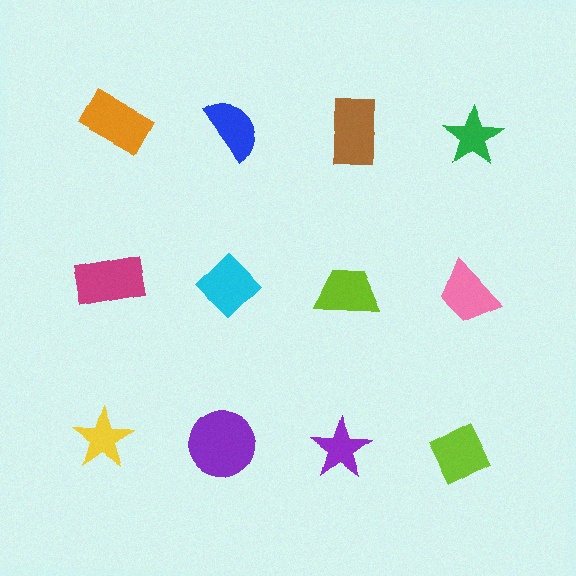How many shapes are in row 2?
4 shapes.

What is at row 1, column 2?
A blue semicircle.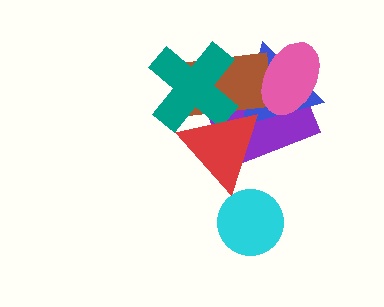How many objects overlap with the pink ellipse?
3 objects overlap with the pink ellipse.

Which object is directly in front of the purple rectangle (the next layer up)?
The blue triangle is directly in front of the purple rectangle.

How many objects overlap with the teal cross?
4 objects overlap with the teal cross.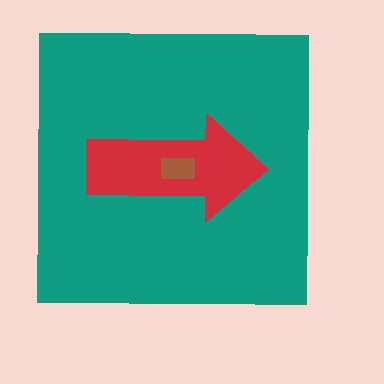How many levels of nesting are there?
3.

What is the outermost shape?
The teal square.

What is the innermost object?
The brown rectangle.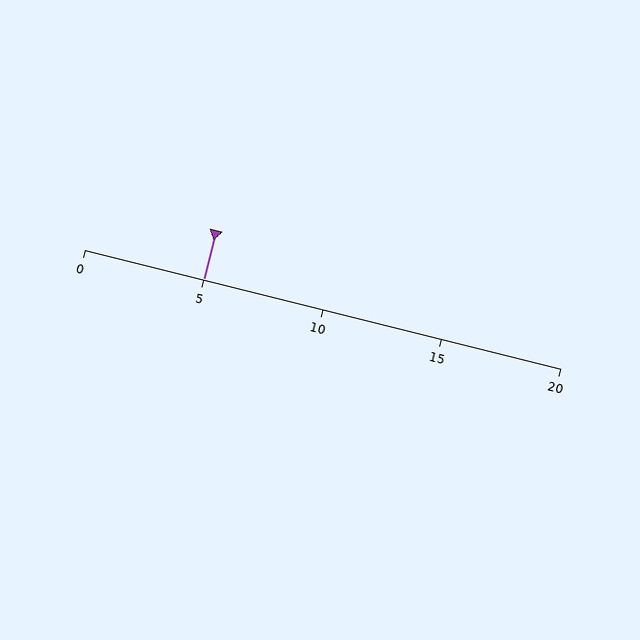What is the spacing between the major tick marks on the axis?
The major ticks are spaced 5 apart.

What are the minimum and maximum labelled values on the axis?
The axis runs from 0 to 20.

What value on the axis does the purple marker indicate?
The marker indicates approximately 5.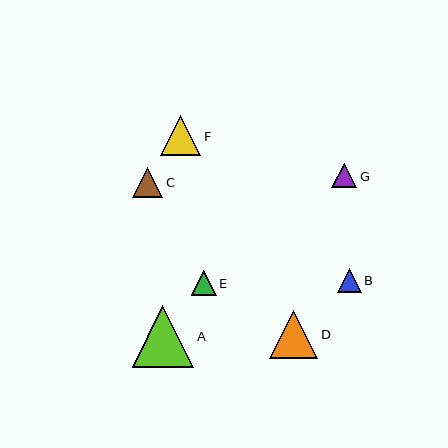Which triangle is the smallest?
Triangle B is the smallest with a size of approximately 24 pixels.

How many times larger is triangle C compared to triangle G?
Triangle C is approximately 1.2 times the size of triangle G.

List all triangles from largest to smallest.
From largest to smallest: A, D, F, C, G, E, B.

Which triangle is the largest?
Triangle A is the largest with a size of approximately 61 pixels.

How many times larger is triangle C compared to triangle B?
Triangle C is approximately 1.3 times the size of triangle B.